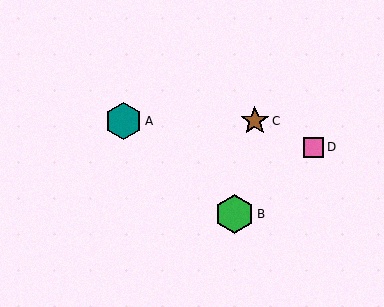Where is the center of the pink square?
The center of the pink square is at (314, 147).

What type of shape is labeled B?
Shape B is a green hexagon.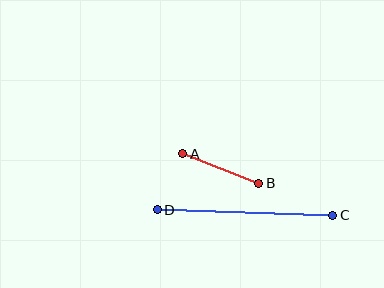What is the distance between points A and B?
The distance is approximately 81 pixels.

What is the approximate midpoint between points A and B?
The midpoint is at approximately (221, 168) pixels.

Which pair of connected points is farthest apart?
Points C and D are farthest apart.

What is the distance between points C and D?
The distance is approximately 176 pixels.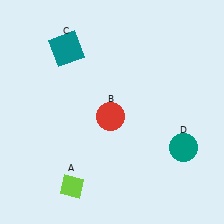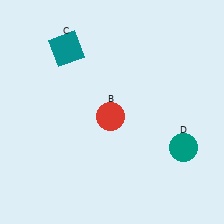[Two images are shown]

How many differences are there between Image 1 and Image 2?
There is 1 difference between the two images.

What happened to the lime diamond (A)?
The lime diamond (A) was removed in Image 2. It was in the bottom-left area of Image 1.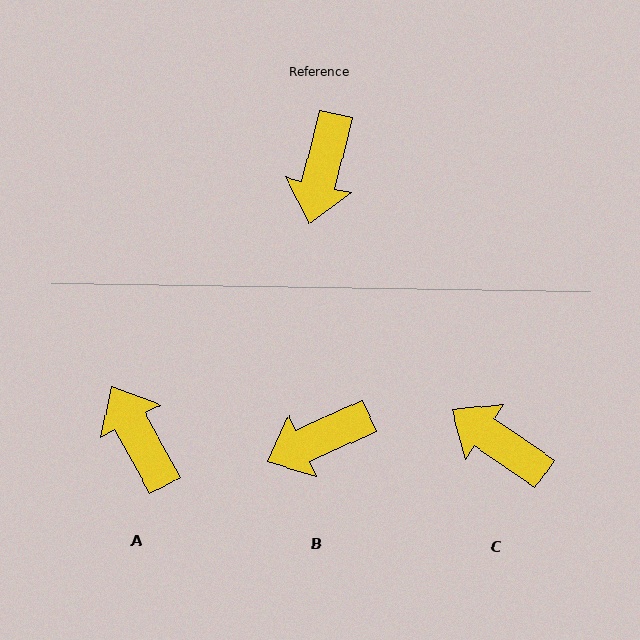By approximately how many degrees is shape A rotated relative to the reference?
Approximately 137 degrees clockwise.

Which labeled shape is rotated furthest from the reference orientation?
A, about 137 degrees away.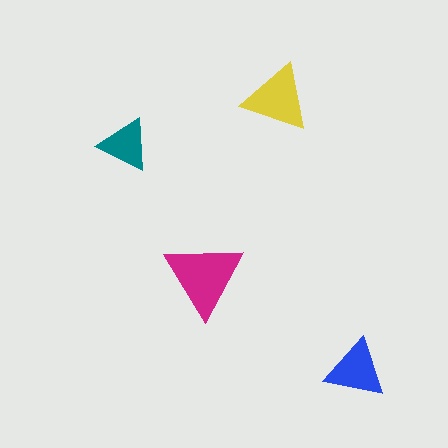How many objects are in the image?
There are 4 objects in the image.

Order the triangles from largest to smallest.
the magenta one, the yellow one, the blue one, the teal one.